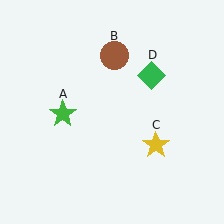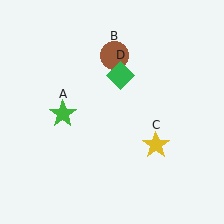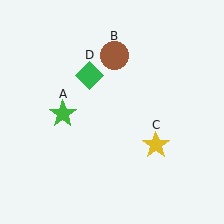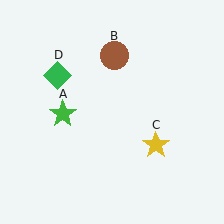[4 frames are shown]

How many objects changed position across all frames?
1 object changed position: green diamond (object D).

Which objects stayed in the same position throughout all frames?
Green star (object A) and brown circle (object B) and yellow star (object C) remained stationary.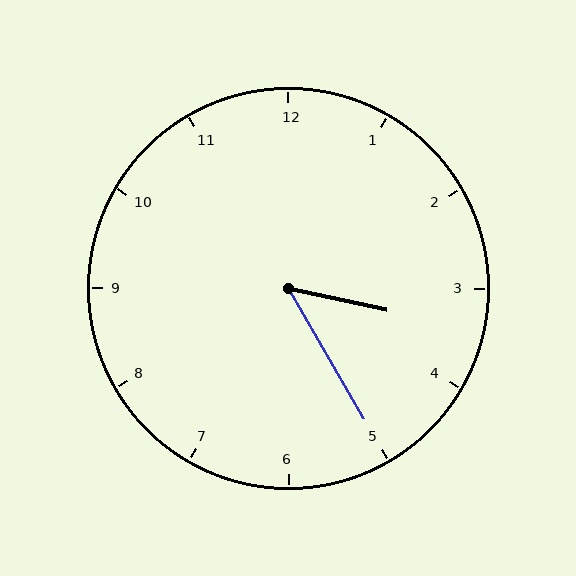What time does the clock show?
3:25.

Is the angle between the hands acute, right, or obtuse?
It is acute.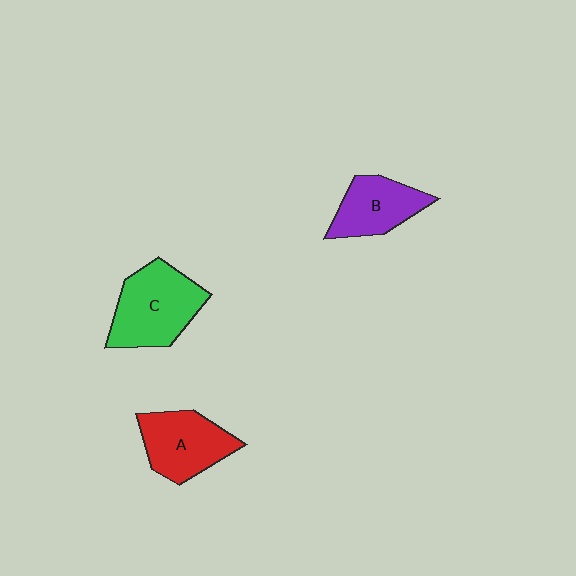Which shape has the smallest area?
Shape B (purple).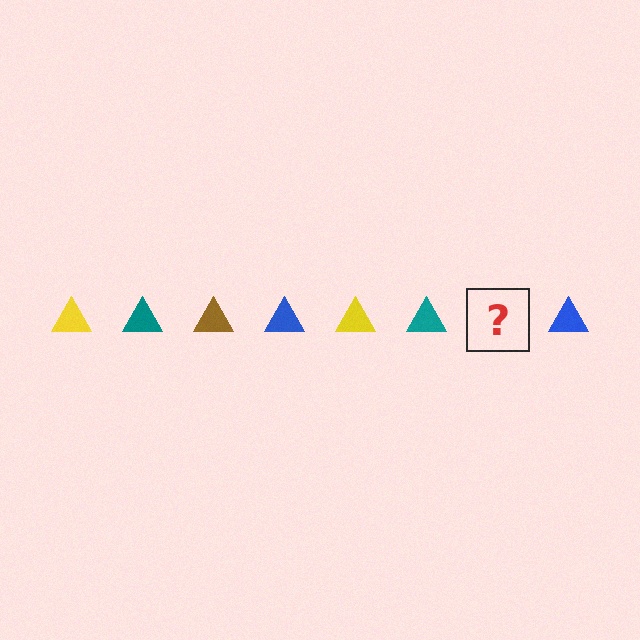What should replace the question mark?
The question mark should be replaced with a brown triangle.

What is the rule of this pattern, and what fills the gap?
The rule is that the pattern cycles through yellow, teal, brown, blue triangles. The gap should be filled with a brown triangle.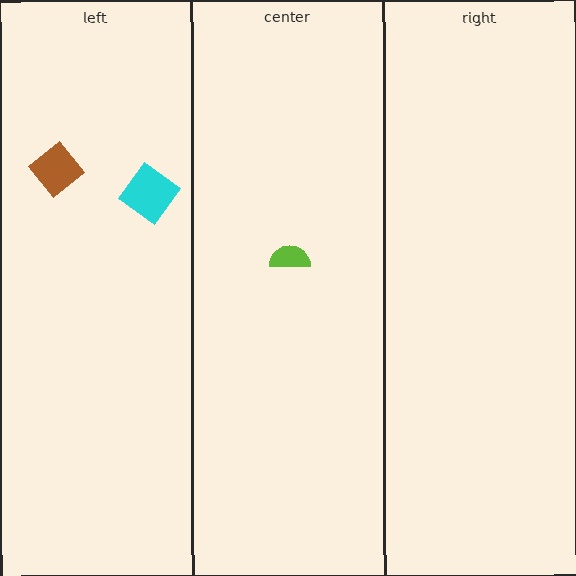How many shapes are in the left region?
2.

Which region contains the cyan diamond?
The left region.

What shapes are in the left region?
The cyan diamond, the brown diamond.